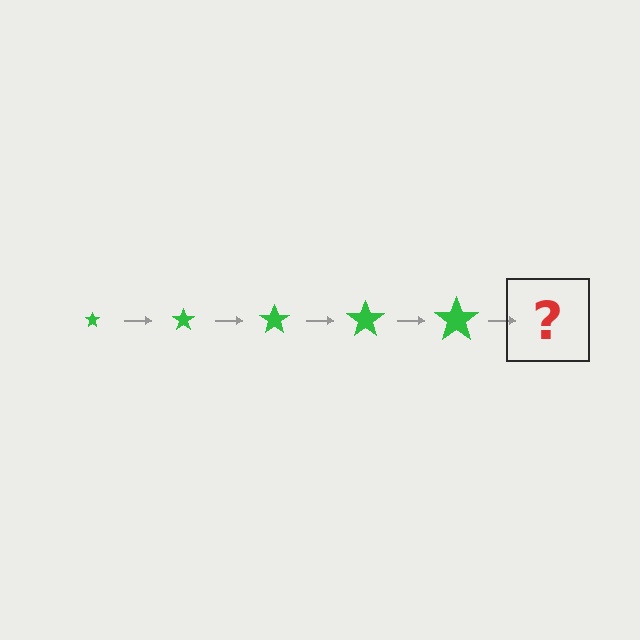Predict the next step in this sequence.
The next step is a green star, larger than the previous one.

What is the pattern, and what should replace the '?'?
The pattern is that the star gets progressively larger each step. The '?' should be a green star, larger than the previous one.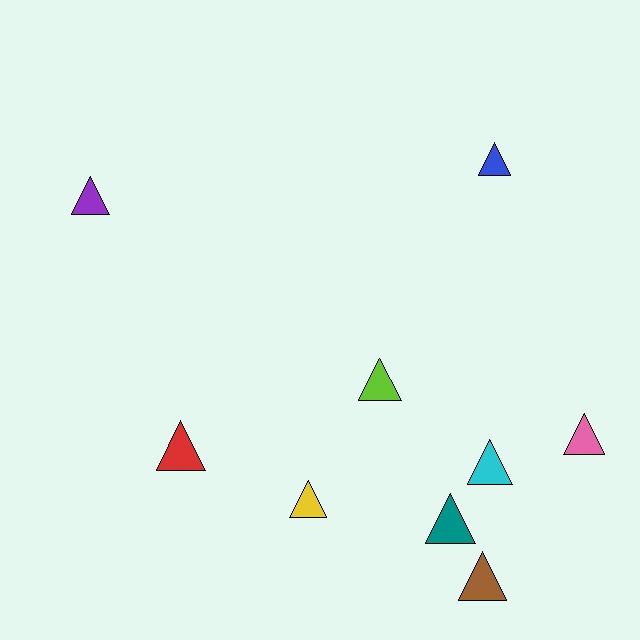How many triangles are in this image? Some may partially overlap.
There are 9 triangles.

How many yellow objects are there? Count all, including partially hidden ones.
There is 1 yellow object.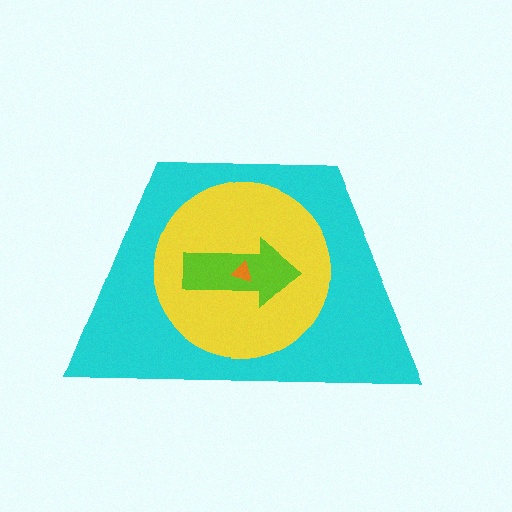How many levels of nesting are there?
4.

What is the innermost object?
The orange triangle.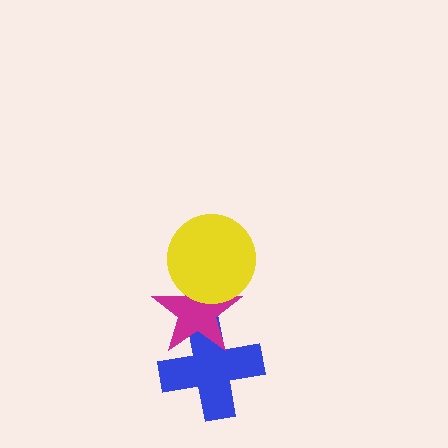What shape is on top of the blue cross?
The magenta star is on top of the blue cross.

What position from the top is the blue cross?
The blue cross is 3rd from the top.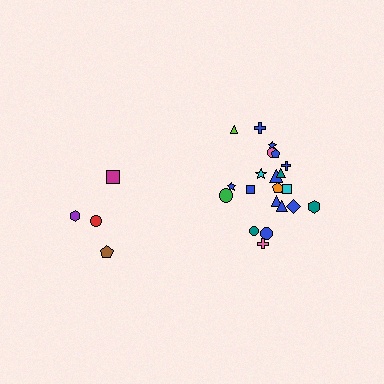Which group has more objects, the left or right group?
The right group.